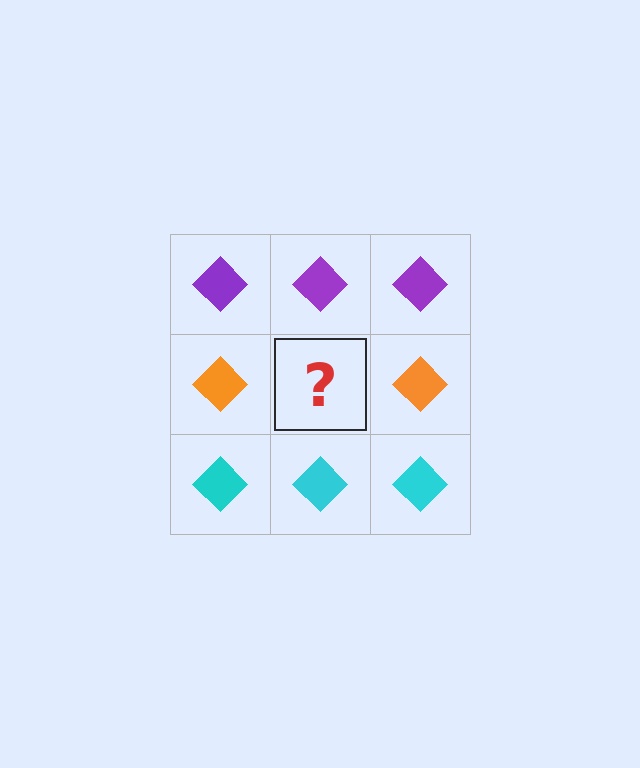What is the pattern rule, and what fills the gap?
The rule is that each row has a consistent color. The gap should be filled with an orange diamond.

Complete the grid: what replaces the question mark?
The question mark should be replaced with an orange diamond.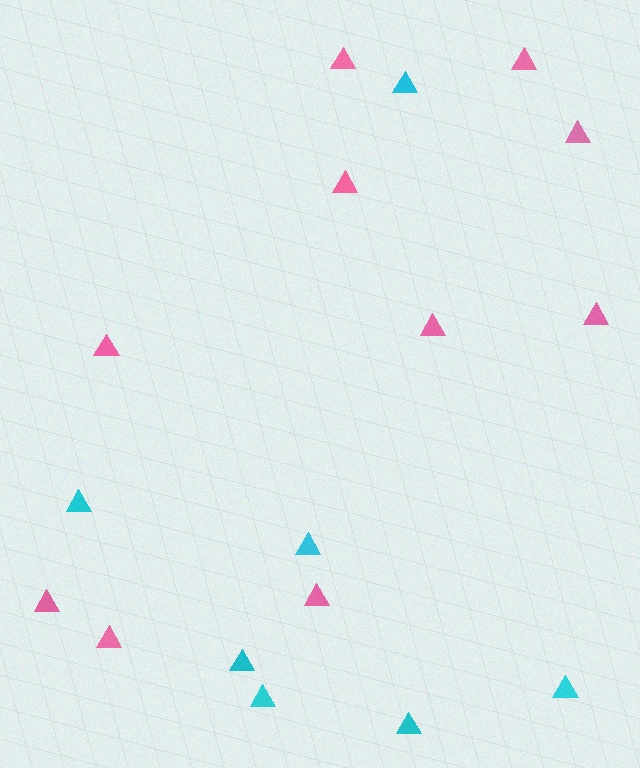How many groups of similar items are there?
There are 2 groups: one group of cyan triangles (7) and one group of pink triangles (10).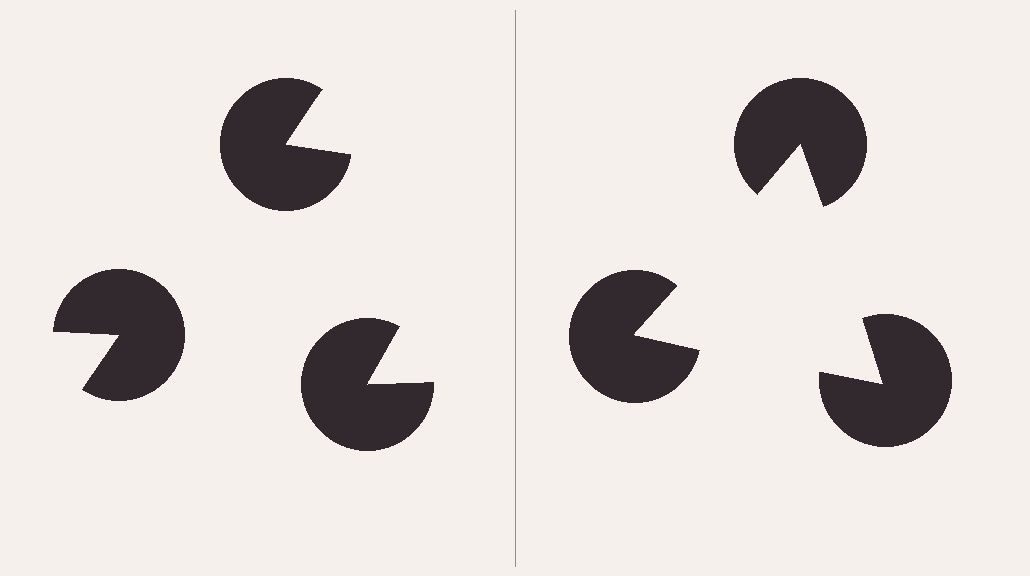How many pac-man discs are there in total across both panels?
6 — 3 on each side.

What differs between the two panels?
The pac-man discs are positioned identically on both sides; only the wedge orientations differ. On the right they align to a triangle; on the left they are misaligned.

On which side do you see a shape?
An illusory triangle appears on the right side. On the left side the wedge cuts are rotated, so no coherent shape forms.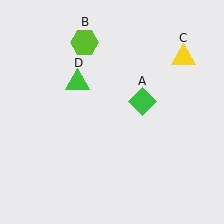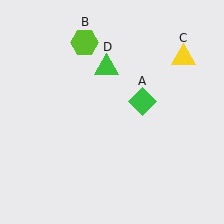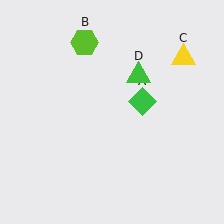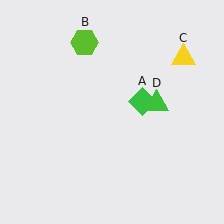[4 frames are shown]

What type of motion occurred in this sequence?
The green triangle (object D) rotated clockwise around the center of the scene.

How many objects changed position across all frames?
1 object changed position: green triangle (object D).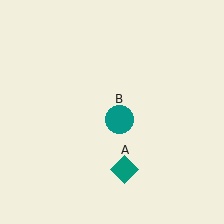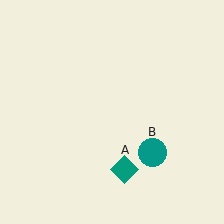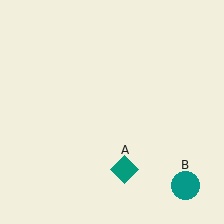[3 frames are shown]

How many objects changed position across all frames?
1 object changed position: teal circle (object B).